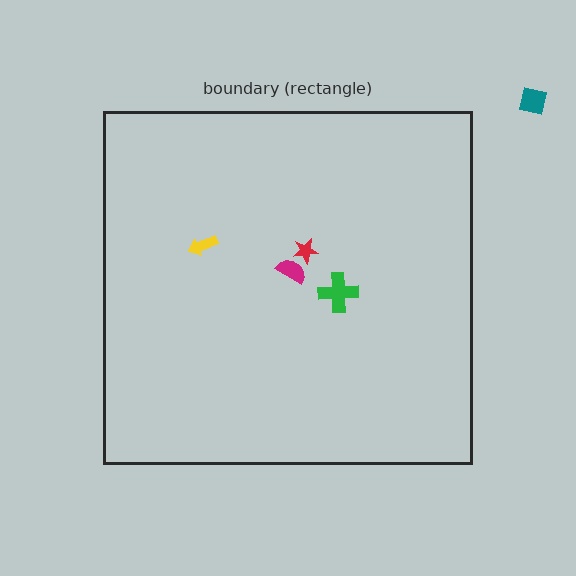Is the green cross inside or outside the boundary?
Inside.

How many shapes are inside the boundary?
4 inside, 1 outside.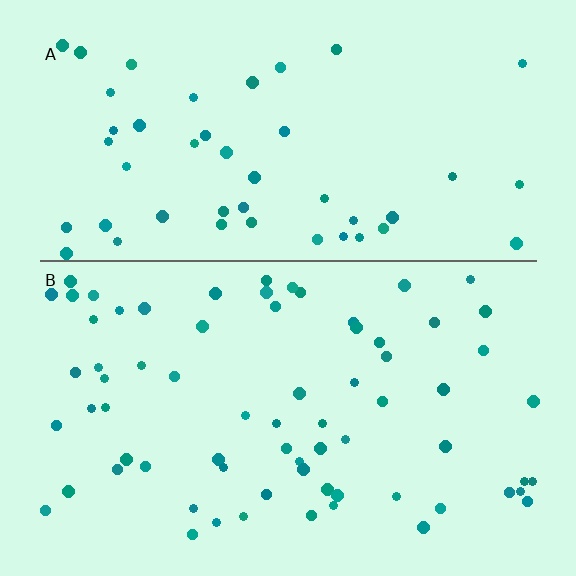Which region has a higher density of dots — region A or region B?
B (the bottom).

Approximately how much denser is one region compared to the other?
Approximately 1.5× — region B over region A.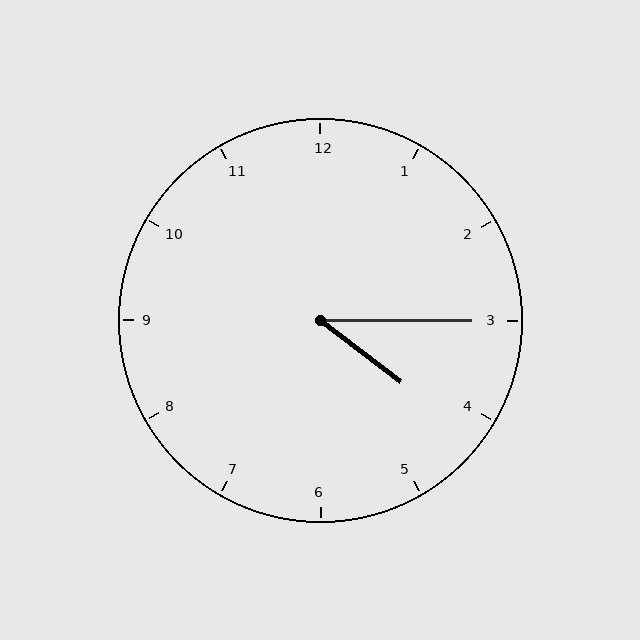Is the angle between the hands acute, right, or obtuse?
It is acute.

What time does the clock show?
4:15.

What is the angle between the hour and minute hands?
Approximately 38 degrees.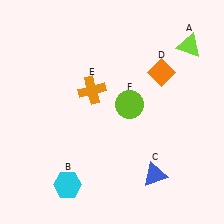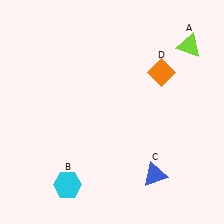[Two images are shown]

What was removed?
The orange cross (E), the lime circle (F) were removed in Image 2.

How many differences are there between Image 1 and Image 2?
There are 2 differences between the two images.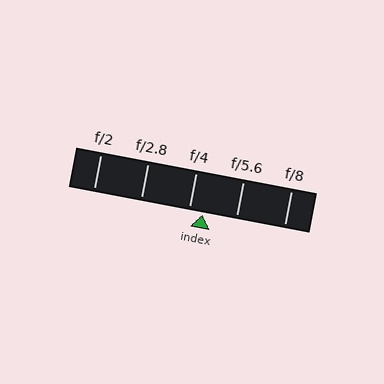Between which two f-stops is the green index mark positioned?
The index mark is between f/4 and f/5.6.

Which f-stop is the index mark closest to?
The index mark is closest to f/4.